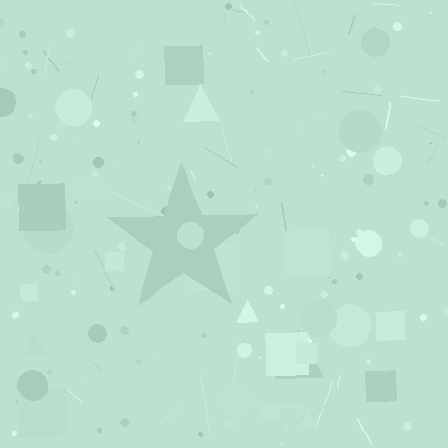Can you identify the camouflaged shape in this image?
The camouflaged shape is a star.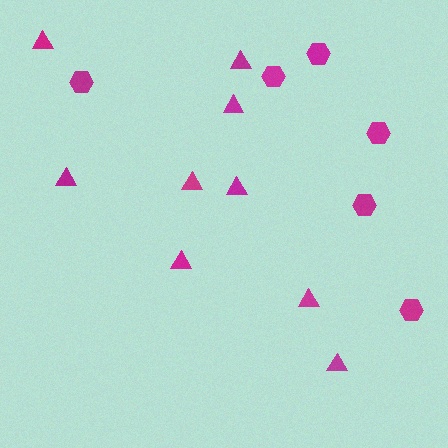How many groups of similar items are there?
There are 2 groups: one group of triangles (9) and one group of hexagons (6).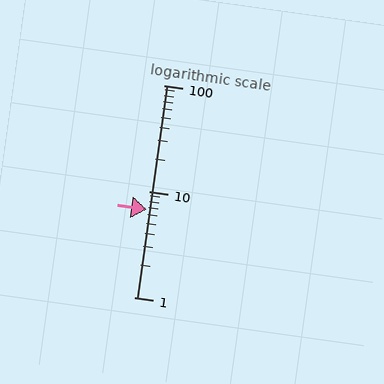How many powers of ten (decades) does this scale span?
The scale spans 2 decades, from 1 to 100.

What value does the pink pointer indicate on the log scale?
The pointer indicates approximately 6.7.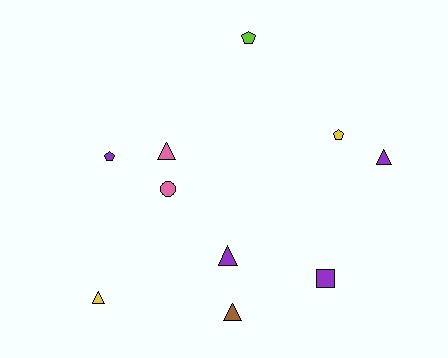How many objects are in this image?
There are 10 objects.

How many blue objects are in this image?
There are no blue objects.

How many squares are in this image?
There is 1 square.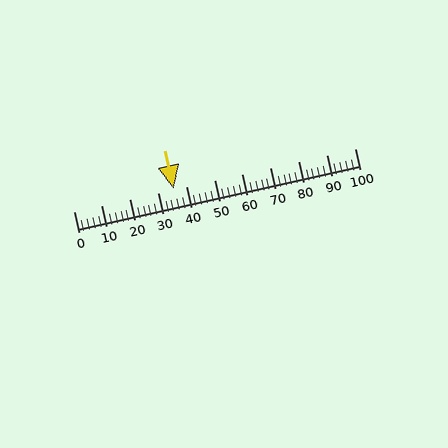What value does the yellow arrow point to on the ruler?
The yellow arrow points to approximately 36.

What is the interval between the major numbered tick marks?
The major tick marks are spaced 10 units apart.